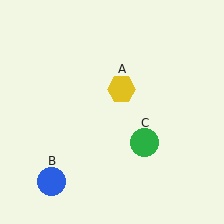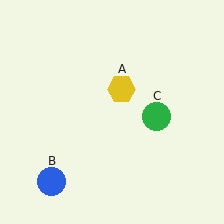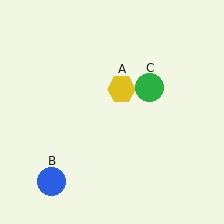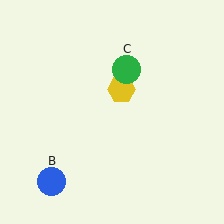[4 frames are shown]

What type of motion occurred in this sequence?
The green circle (object C) rotated counterclockwise around the center of the scene.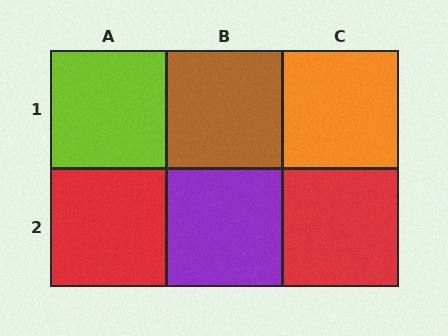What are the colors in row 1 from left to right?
Lime, brown, orange.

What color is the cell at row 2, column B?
Purple.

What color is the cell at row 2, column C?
Red.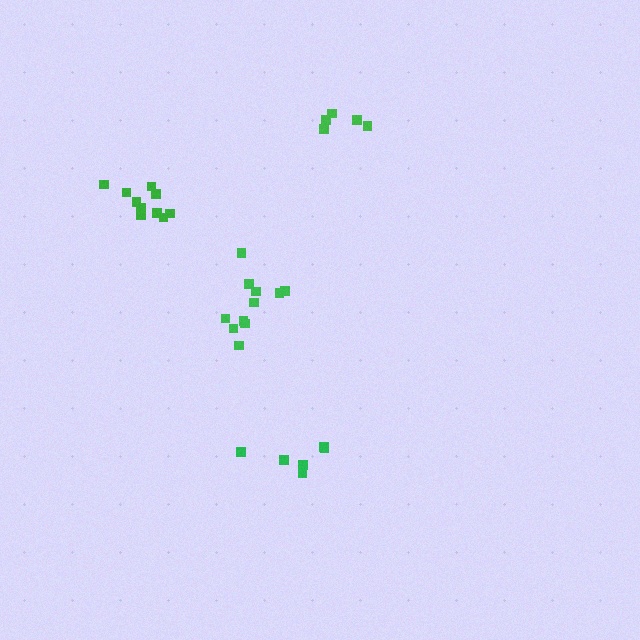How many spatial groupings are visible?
There are 4 spatial groupings.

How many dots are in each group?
Group 1: 6 dots, Group 2: 5 dots, Group 3: 11 dots, Group 4: 11 dots (33 total).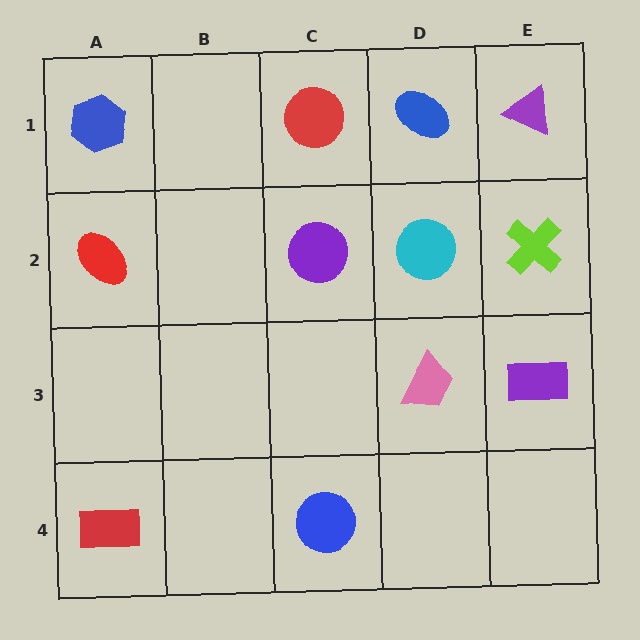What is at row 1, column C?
A red circle.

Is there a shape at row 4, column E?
No, that cell is empty.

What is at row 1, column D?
A blue ellipse.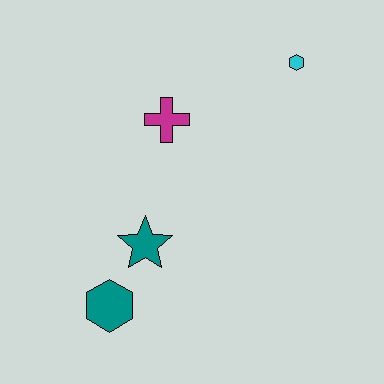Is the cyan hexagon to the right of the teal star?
Yes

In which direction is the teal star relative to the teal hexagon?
The teal star is above the teal hexagon.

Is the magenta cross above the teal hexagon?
Yes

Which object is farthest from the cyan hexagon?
The teal hexagon is farthest from the cyan hexagon.